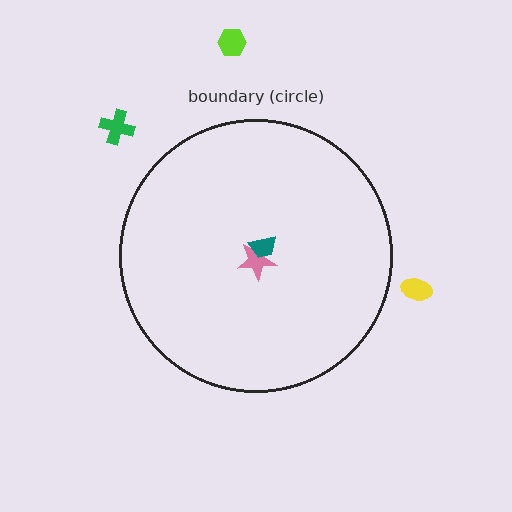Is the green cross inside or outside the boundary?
Outside.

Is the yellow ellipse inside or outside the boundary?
Outside.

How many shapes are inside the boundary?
2 inside, 3 outside.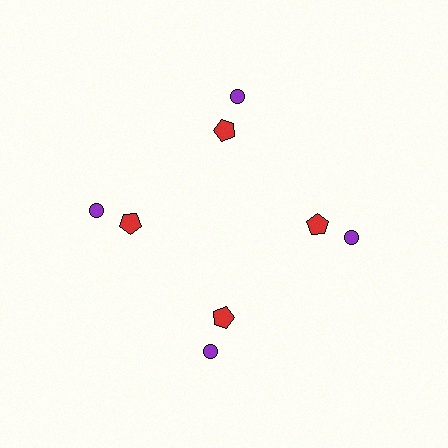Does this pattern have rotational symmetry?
Yes, this pattern has 4-fold rotational symmetry. It looks the same after rotating 90 degrees around the center.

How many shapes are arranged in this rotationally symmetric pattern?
There are 8 shapes, arranged in 4 groups of 2.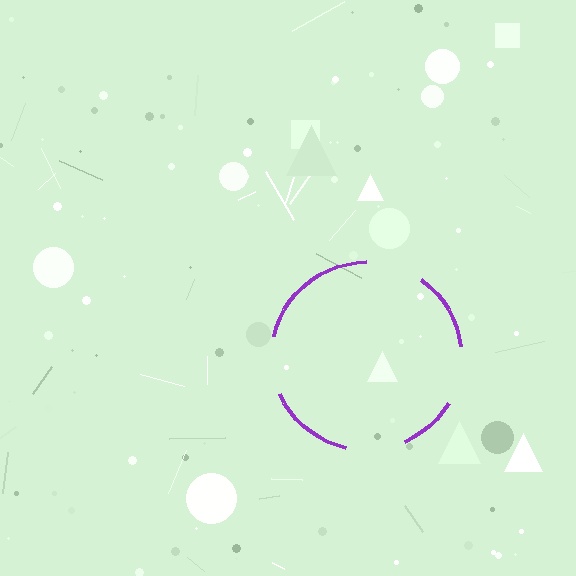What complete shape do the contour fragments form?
The contour fragments form a circle.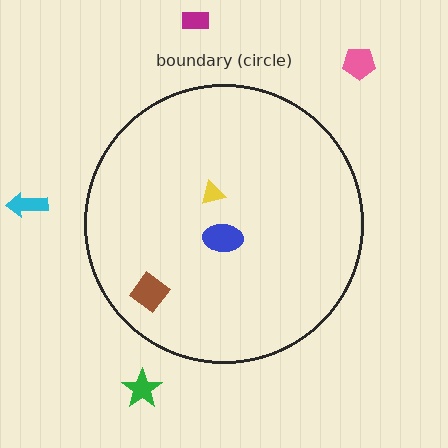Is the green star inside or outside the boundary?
Outside.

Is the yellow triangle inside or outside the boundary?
Inside.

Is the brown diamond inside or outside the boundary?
Inside.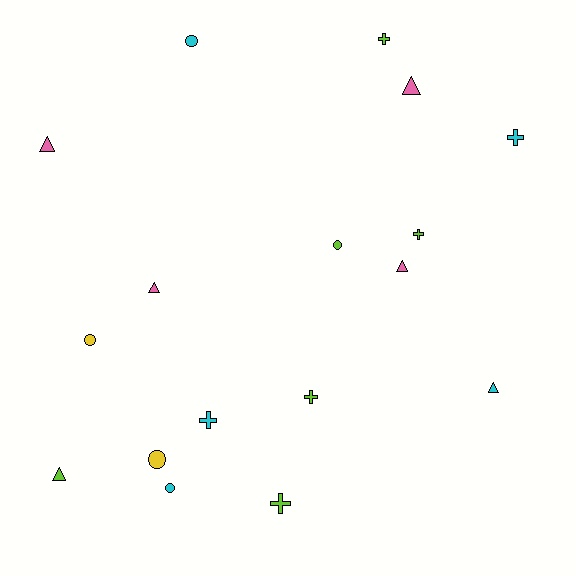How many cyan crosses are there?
There are 2 cyan crosses.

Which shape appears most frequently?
Triangle, with 6 objects.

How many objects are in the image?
There are 17 objects.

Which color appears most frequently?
Lime, with 6 objects.